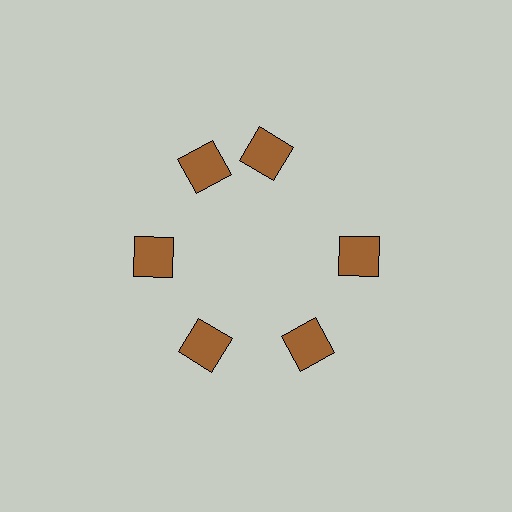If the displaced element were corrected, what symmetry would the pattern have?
It would have 6-fold rotational symmetry — the pattern would map onto itself every 60 degrees.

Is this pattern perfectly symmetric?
No. The 6 brown squares are arranged in a ring, but one element near the 1 o'clock position is rotated out of alignment along the ring, breaking the 6-fold rotational symmetry.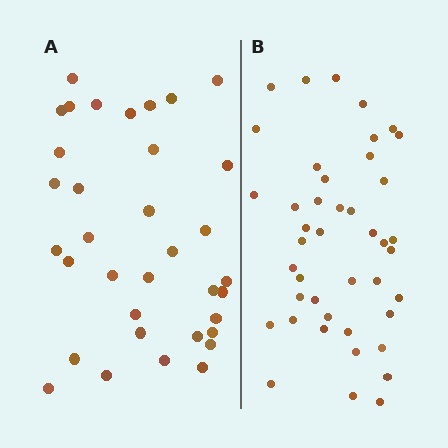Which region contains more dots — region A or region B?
Region B (the right region) has more dots.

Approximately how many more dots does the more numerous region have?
Region B has roughly 8 or so more dots than region A.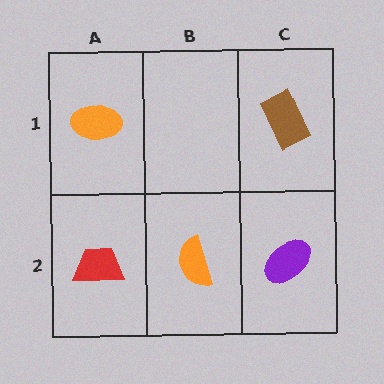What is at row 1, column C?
A brown rectangle.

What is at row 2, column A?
A red trapezoid.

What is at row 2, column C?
A purple ellipse.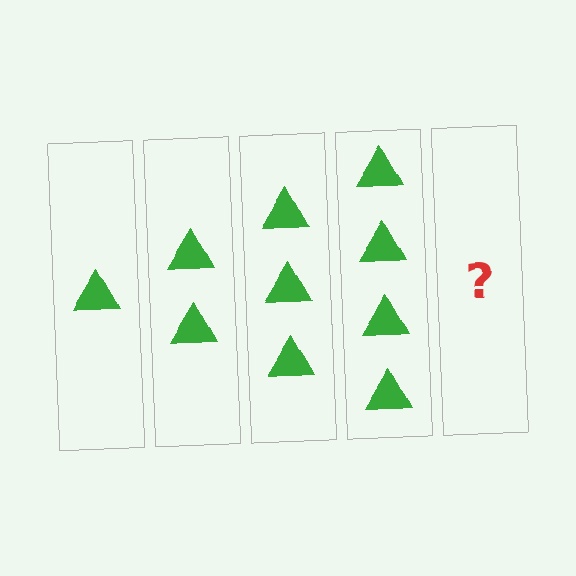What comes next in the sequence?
The next element should be 5 triangles.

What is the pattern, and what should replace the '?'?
The pattern is that each step adds one more triangle. The '?' should be 5 triangles.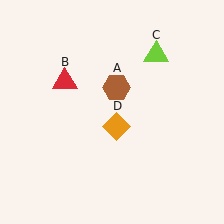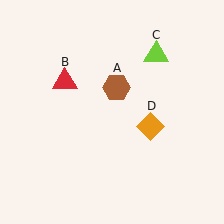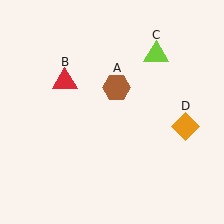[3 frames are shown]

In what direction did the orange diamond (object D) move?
The orange diamond (object D) moved right.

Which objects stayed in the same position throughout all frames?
Brown hexagon (object A) and red triangle (object B) and lime triangle (object C) remained stationary.